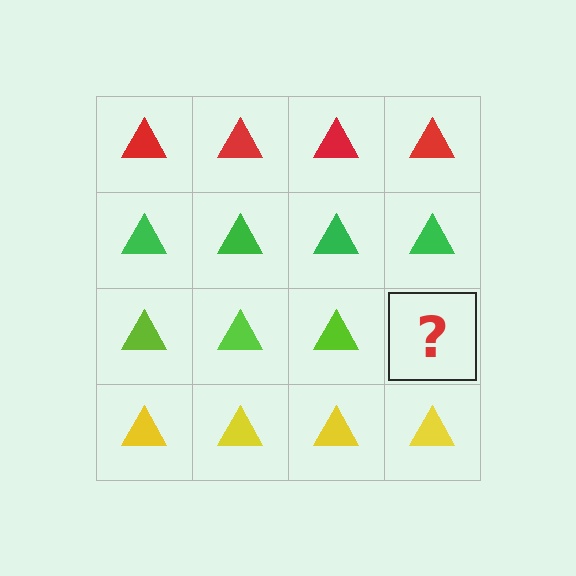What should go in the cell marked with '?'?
The missing cell should contain a lime triangle.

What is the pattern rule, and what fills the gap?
The rule is that each row has a consistent color. The gap should be filled with a lime triangle.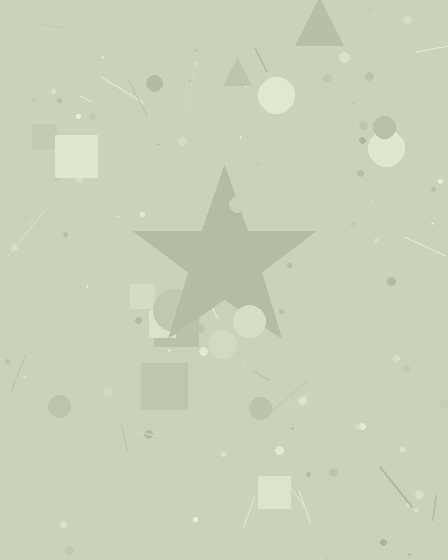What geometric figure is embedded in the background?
A star is embedded in the background.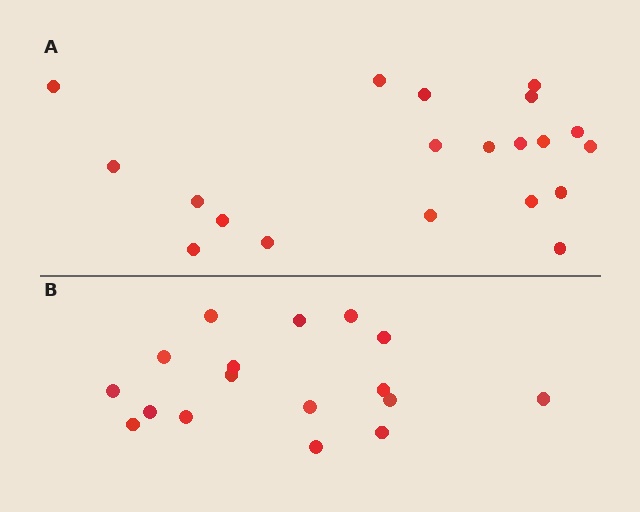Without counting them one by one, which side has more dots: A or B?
Region A (the top region) has more dots.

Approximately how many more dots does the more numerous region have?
Region A has just a few more — roughly 2 or 3 more dots than region B.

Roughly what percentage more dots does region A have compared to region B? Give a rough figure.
About 20% more.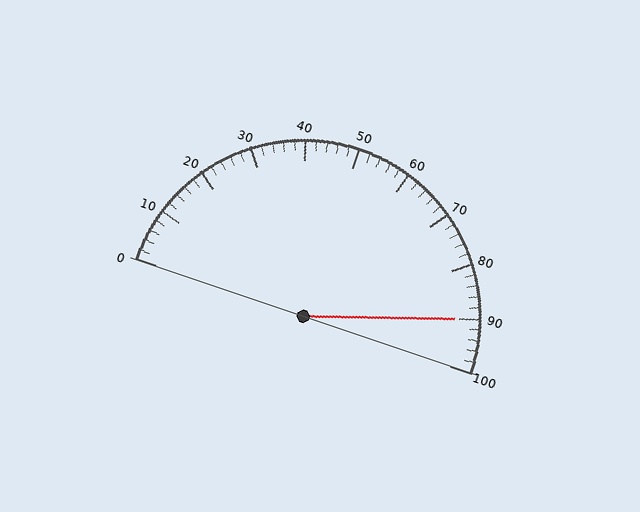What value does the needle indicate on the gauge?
The needle indicates approximately 90.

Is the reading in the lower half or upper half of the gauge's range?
The reading is in the upper half of the range (0 to 100).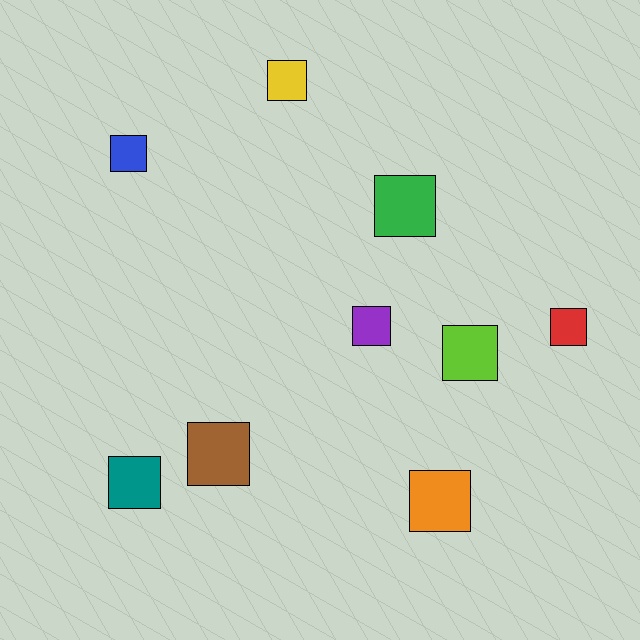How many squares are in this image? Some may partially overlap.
There are 9 squares.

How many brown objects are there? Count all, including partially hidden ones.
There is 1 brown object.